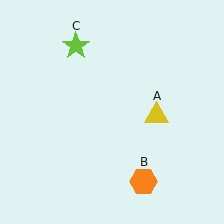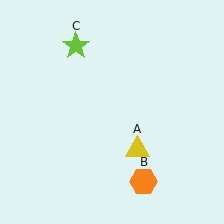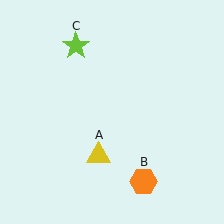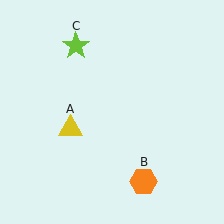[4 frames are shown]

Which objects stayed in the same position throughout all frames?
Orange hexagon (object B) and lime star (object C) remained stationary.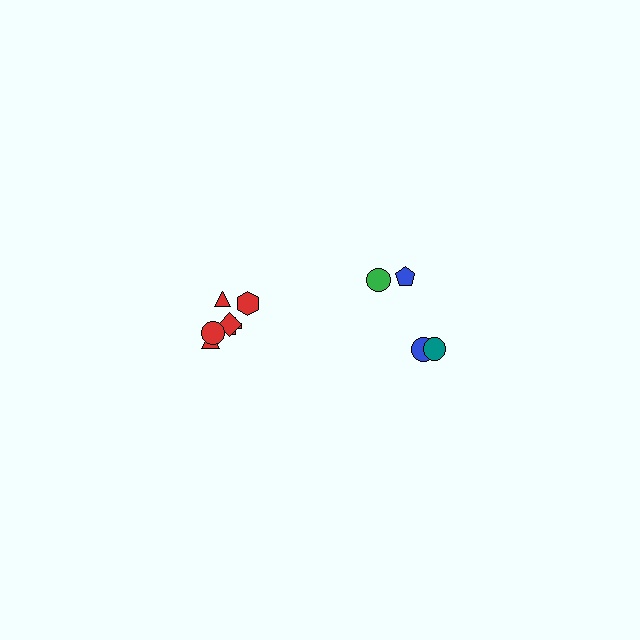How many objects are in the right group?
There are 4 objects.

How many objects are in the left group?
There are 6 objects.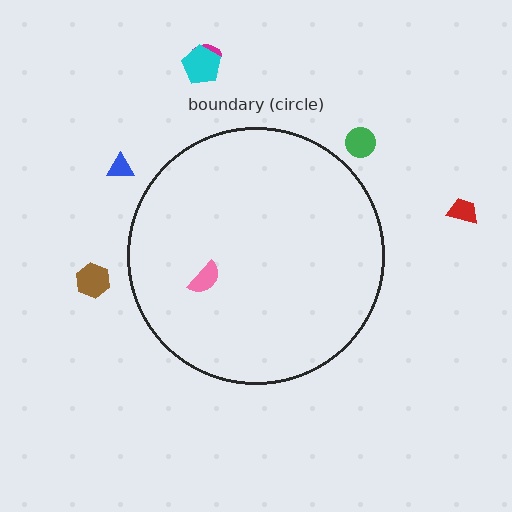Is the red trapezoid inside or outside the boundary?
Outside.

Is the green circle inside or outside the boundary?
Outside.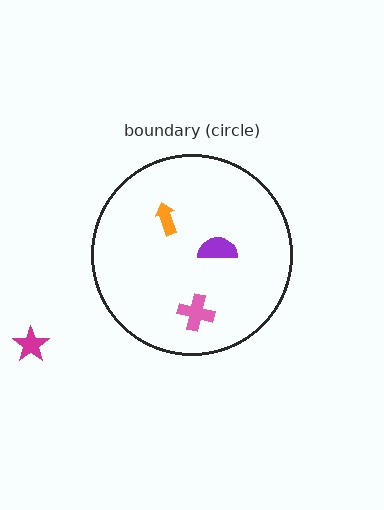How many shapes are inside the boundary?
3 inside, 1 outside.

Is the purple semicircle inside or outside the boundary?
Inside.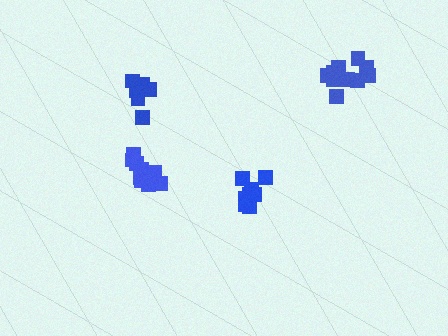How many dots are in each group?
Group 1: 7 dots, Group 2: 12 dots, Group 3: 9 dots, Group 4: 12 dots (40 total).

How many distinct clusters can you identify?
There are 4 distinct clusters.